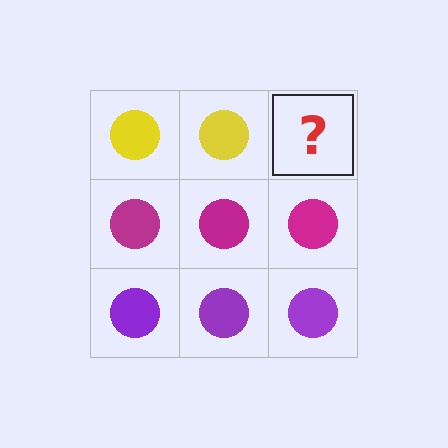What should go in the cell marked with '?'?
The missing cell should contain a yellow circle.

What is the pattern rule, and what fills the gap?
The rule is that each row has a consistent color. The gap should be filled with a yellow circle.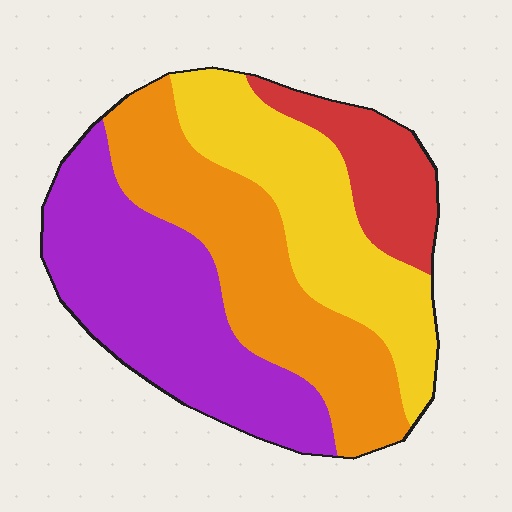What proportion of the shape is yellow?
Yellow takes up about one quarter (1/4) of the shape.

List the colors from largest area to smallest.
From largest to smallest: purple, orange, yellow, red.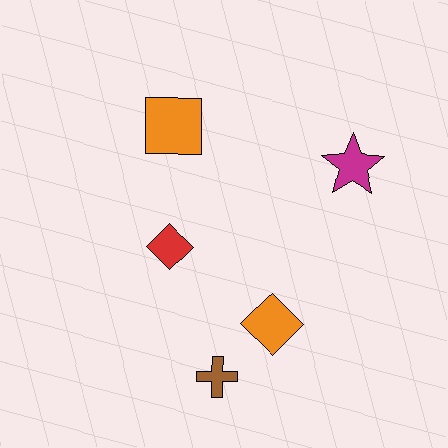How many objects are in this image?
There are 5 objects.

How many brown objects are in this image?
There is 1 brown object.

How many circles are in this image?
There are no circles.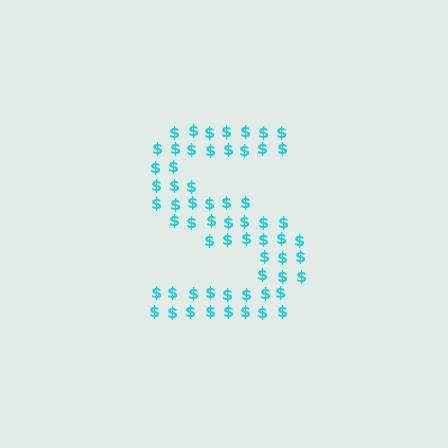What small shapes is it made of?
It is made of small dollar signs.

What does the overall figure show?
The overall figure shows the letter S.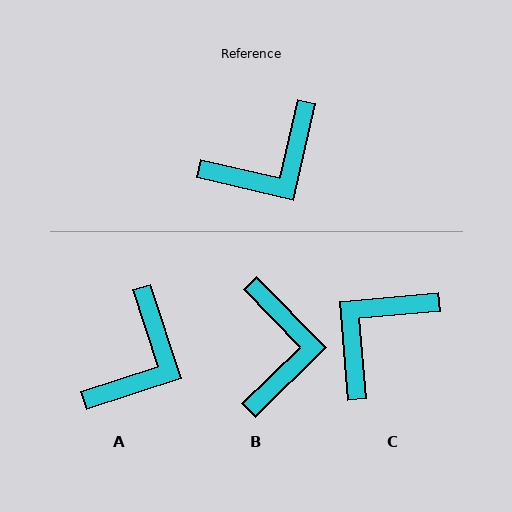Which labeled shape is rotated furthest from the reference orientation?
C, about 162 degrees away.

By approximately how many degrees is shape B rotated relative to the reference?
Approximately 57 degrees counter-clockwise.